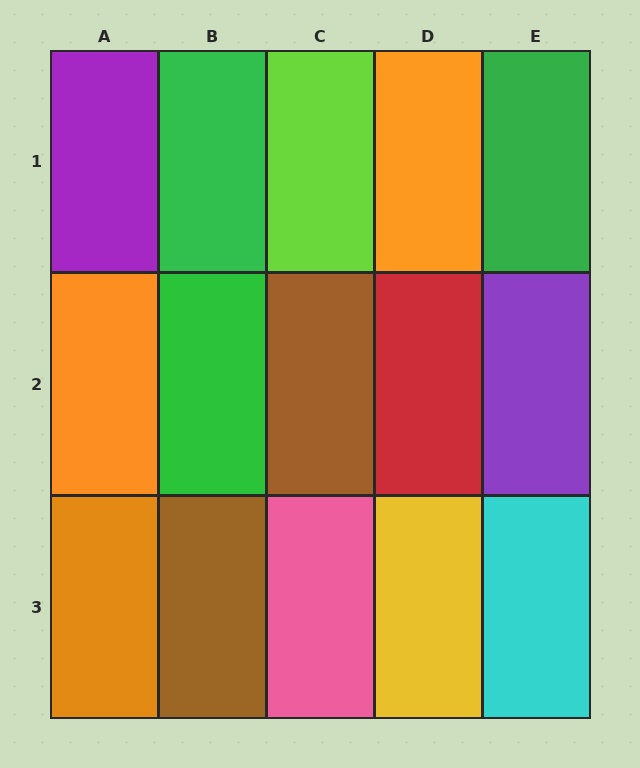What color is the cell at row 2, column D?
Red.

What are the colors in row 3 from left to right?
Orange, brown, pink, yellow, cyan.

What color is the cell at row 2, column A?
Orange.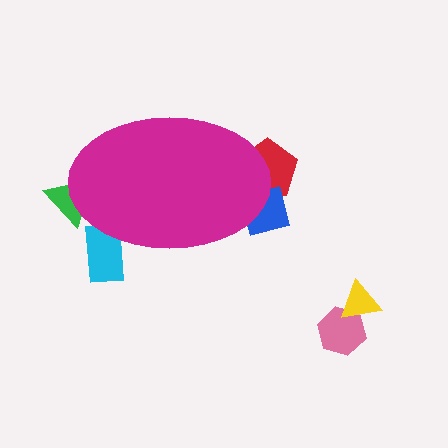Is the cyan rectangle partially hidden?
Yes, the cyan rectangle is partially hidden behind the magenta ellipse.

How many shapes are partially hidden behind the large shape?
4 shapes are partially hidden.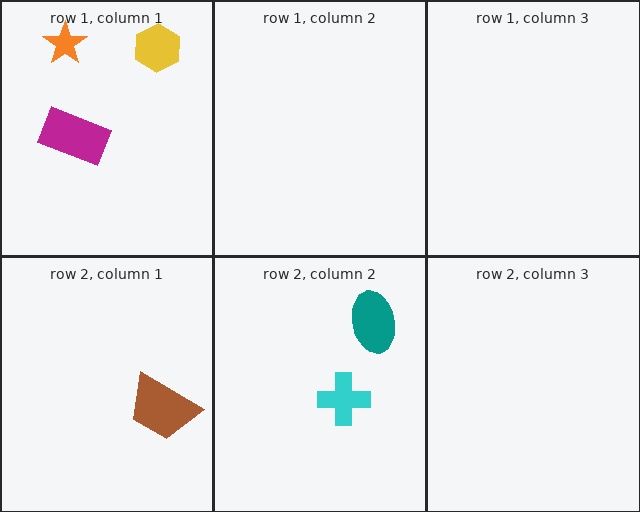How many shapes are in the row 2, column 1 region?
1.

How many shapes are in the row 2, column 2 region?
2.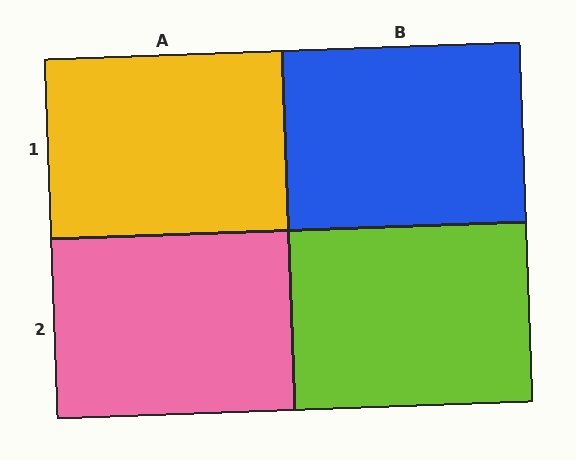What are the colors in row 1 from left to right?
Yellow, blue.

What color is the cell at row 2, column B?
Lime.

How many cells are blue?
1 cell is blue.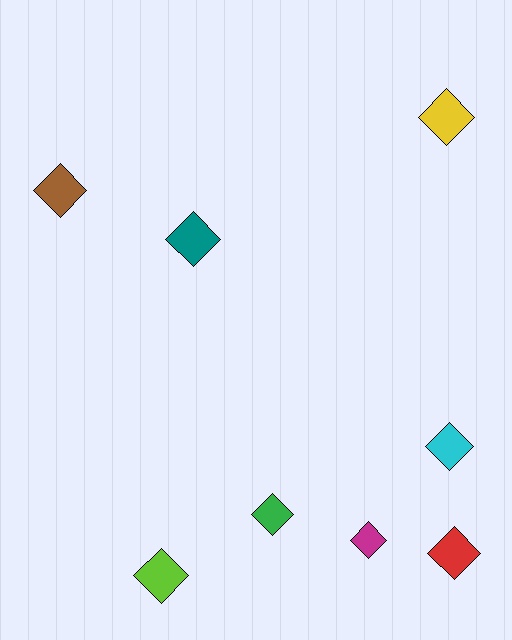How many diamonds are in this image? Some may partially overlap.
There are 8 diamonds.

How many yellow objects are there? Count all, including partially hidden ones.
There is 1 yellow object.